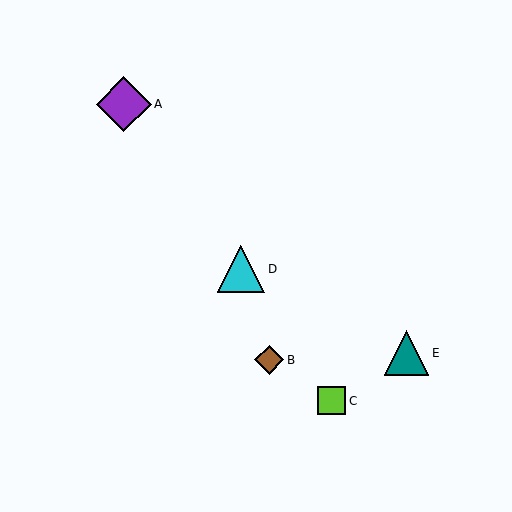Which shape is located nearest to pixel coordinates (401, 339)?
The teal triangle (labeled E) at (407, 353) is nearest to that location.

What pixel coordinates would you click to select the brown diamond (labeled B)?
Click at (269, 360) to select the brown diamond B.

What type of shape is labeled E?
Shape E is a teal triangle.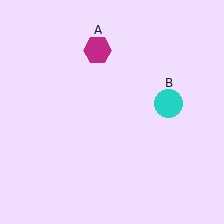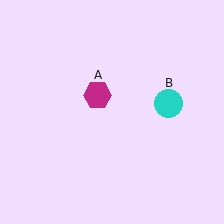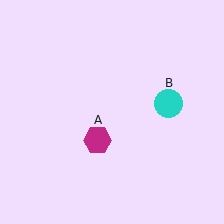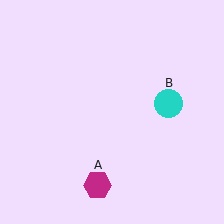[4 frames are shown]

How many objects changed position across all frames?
1 object changed position: magenta hexagon (object A).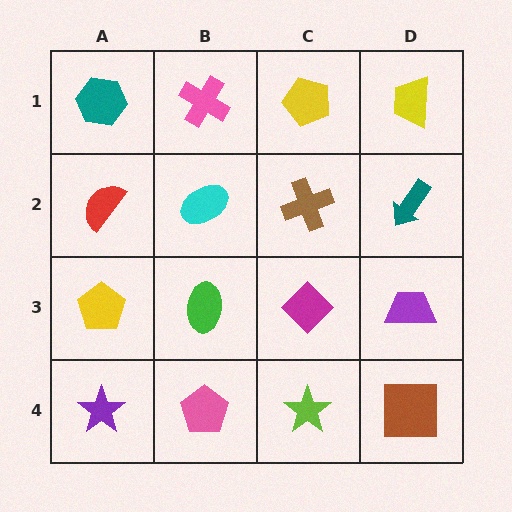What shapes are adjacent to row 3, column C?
A brown cross (row 2, column C), a lime star (row 4, column C), a green ellipse (row 3, column B), a purple trapezoid (row 3, column D).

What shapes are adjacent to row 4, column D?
A purple trapezoid (row 3, column D), a lime star (row 4, column C).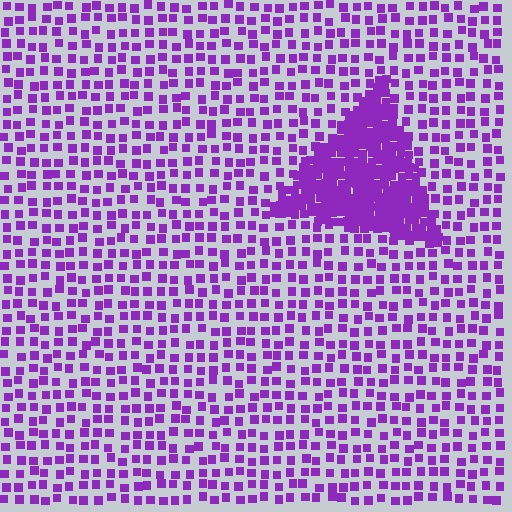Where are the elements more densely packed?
The elements are more densely packed inside the triangle boundary.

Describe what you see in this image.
The image contains small purple elements arranged at two different densities. A triangle-shaped region is visible where the elements are more densely packed than the surrounding area.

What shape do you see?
I see a triangle.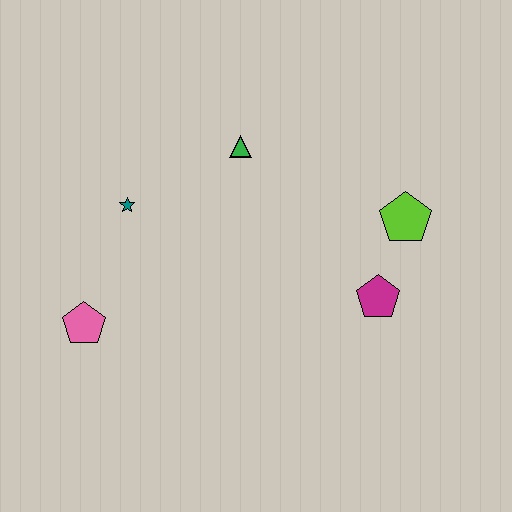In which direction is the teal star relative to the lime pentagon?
The teal star is to the left of the lime pentagon.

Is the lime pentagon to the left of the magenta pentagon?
No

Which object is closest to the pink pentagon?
The teal star is closest to the pink pentagon.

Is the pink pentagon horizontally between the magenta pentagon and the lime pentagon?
No